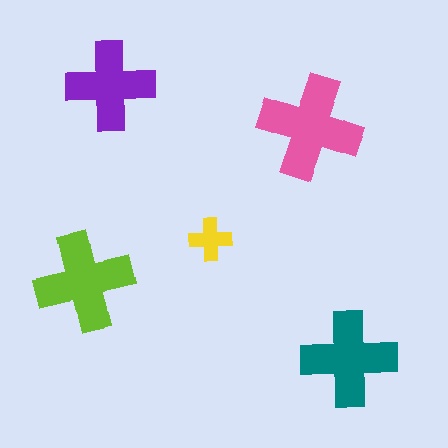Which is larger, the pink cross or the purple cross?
The pink one.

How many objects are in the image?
There are 5 objects in the image.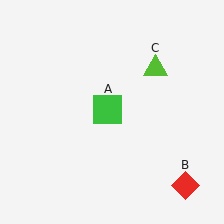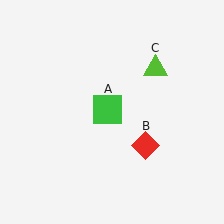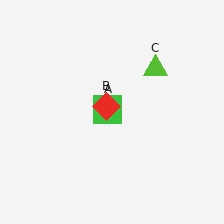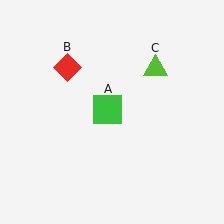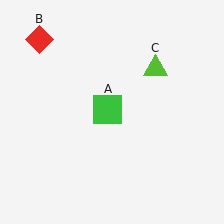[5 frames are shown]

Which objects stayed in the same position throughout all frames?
Green square (object A) and lime triangle (object C) remained stationary.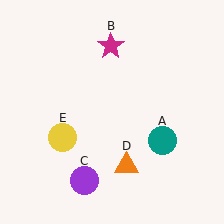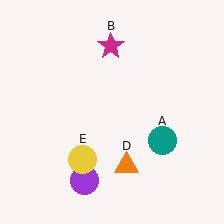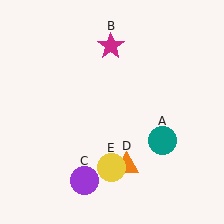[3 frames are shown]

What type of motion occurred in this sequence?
The yellow circle (object E) rotated counterclockwise around the center of the scene.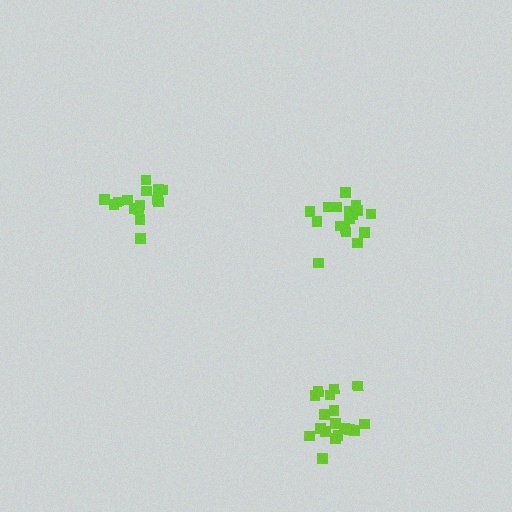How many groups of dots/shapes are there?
There are 3 groups.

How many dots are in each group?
Group 1: 17 dots, Group 2: 18 dots, Group 3: 15 dots (50 total).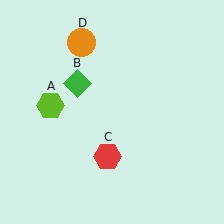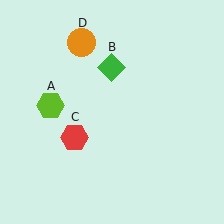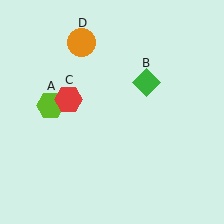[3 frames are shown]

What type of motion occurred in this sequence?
The green diamond (object B), red hexagon (object C) rotated clockwise around the center of the scene.